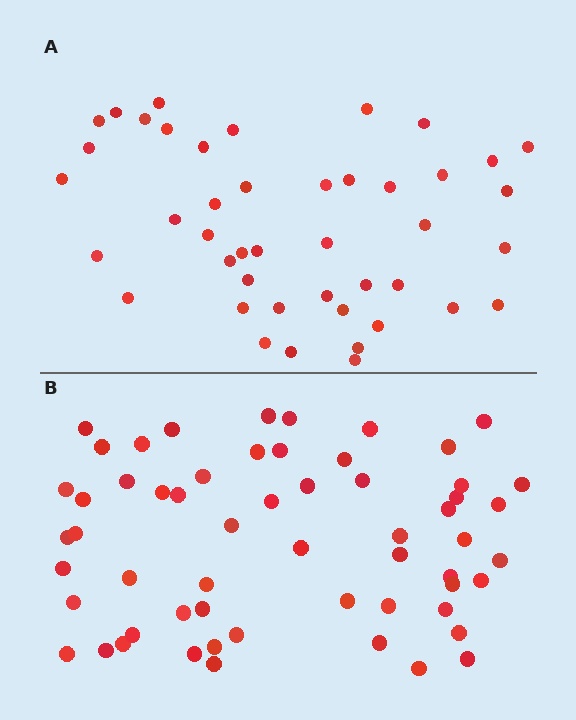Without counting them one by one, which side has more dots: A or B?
Region B (the bottom region) has more dots.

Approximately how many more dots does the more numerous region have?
Region B has approximately 15 more dots than region A.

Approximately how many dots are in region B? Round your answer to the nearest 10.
About 60 dots. (The exact count is 58, which rounds to 60.)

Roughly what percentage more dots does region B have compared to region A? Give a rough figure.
About 30% more.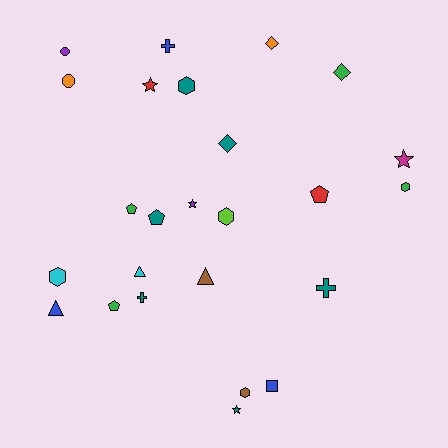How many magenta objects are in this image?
There is 1 magenta object.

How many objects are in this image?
There are 25 objects.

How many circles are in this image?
There are 2 circles.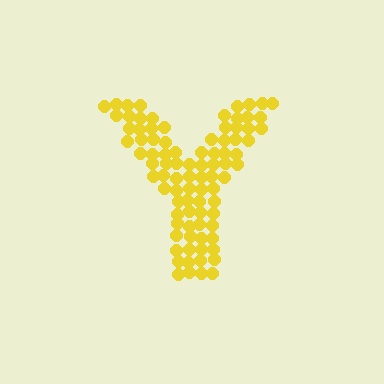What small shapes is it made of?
It is made of small circles.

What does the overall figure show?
The overall figure shows the letter Y.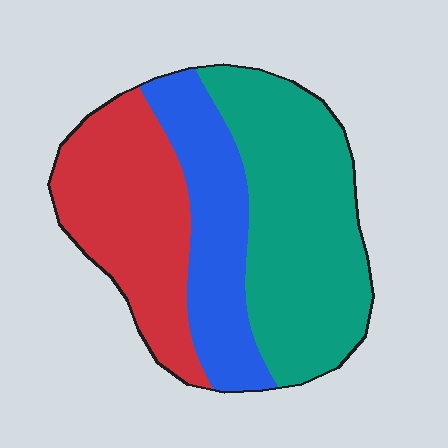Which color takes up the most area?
Teal, at roughly 45%.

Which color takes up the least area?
Blue, at roughly 25%.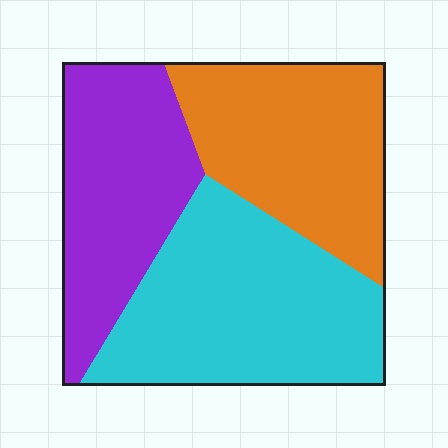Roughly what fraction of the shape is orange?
Orange covers about 30% of the shape.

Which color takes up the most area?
Cyan, at roughly 40%.